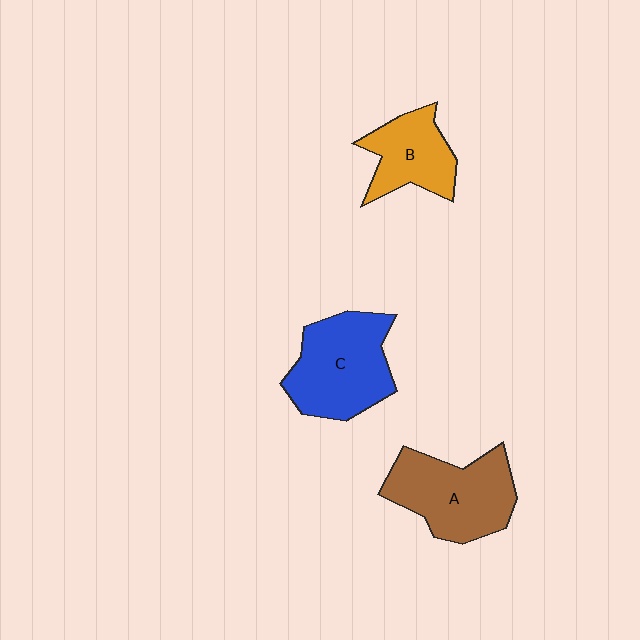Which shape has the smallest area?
Shape B (orange).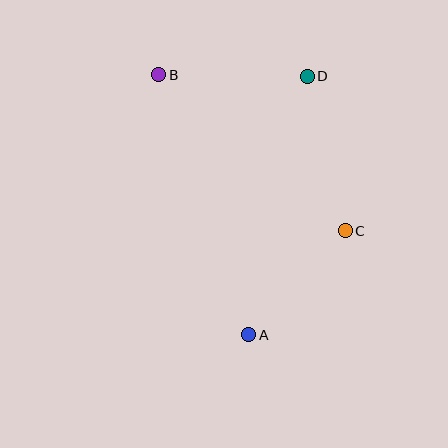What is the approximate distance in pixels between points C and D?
The distance between C and D is approximately 159 pixels.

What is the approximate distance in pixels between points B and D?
The distance between B and D is approximately 148 pixels.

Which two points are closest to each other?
Points A and C are closest to each other.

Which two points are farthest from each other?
Points A and B are farthest from each other.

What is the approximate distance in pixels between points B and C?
The distance between B and C is approximately 243 pixels.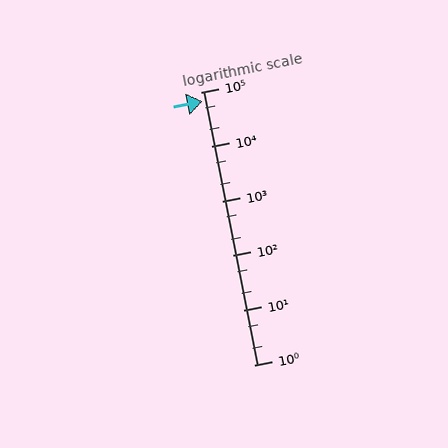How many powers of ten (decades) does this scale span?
The scale spans 5 decades, from 1 to 100000.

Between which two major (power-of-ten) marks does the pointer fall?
The pointer is between 10000 and 100000.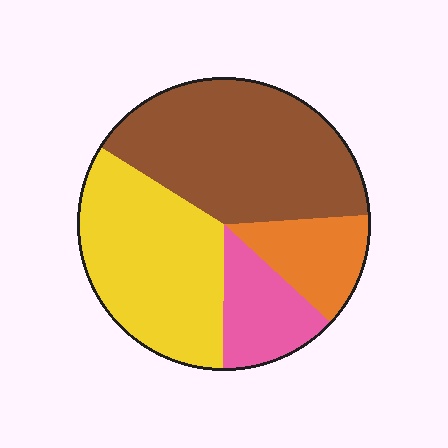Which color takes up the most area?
Brown, at roughly 40%.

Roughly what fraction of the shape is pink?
Pink takes up less than a sixth of the shape.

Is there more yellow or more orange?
Yellow.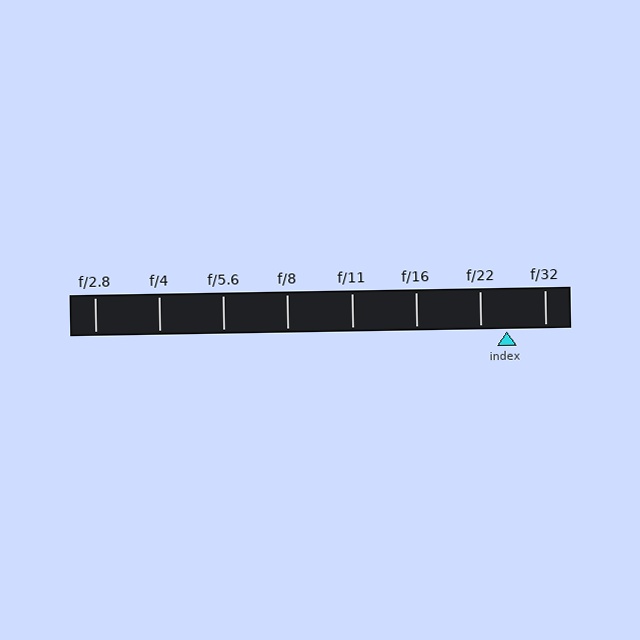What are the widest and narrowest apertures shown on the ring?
The widest aperture shown is f/2.8 and the narrowest is f/32.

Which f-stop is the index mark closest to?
The index mark is closest to f/22.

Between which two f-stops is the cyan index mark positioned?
The index mark is between f/22 and f/32.